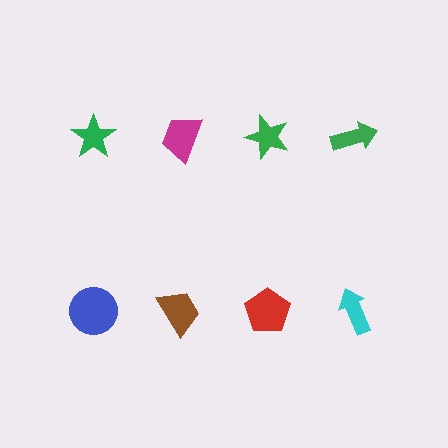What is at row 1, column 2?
A magenta trapezoid.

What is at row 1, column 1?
A green star.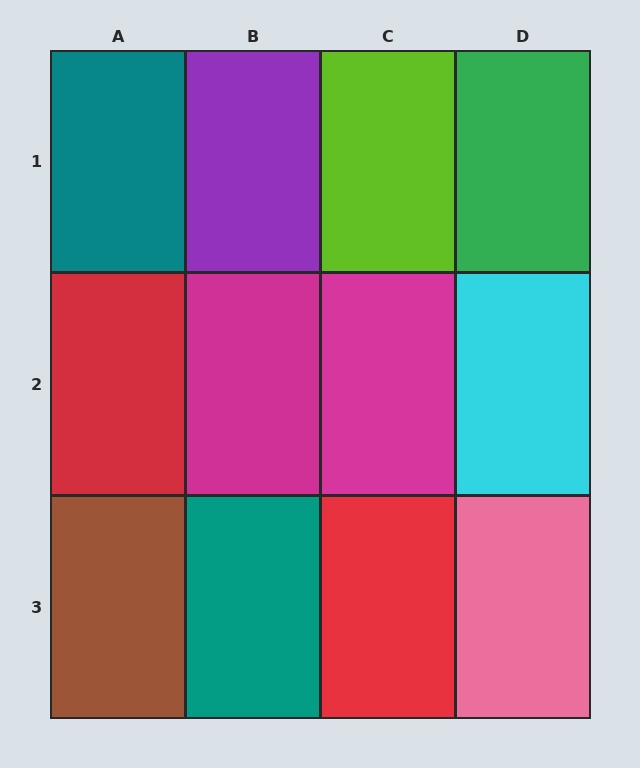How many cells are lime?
1 cell is lime.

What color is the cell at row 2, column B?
Magenta.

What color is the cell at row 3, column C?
Red.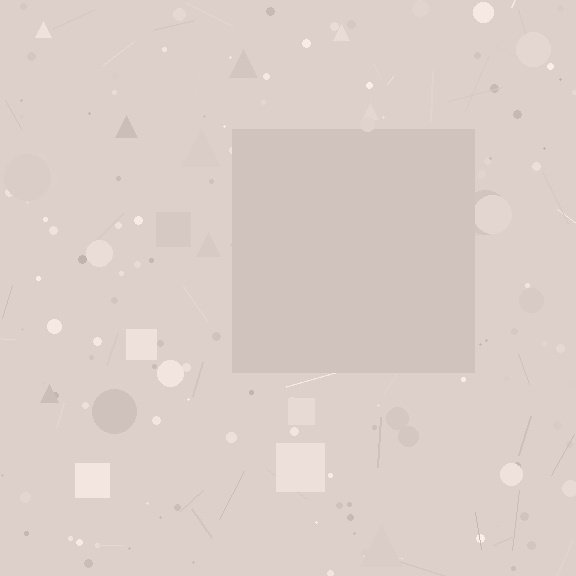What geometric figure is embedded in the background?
A square is embedded in the background.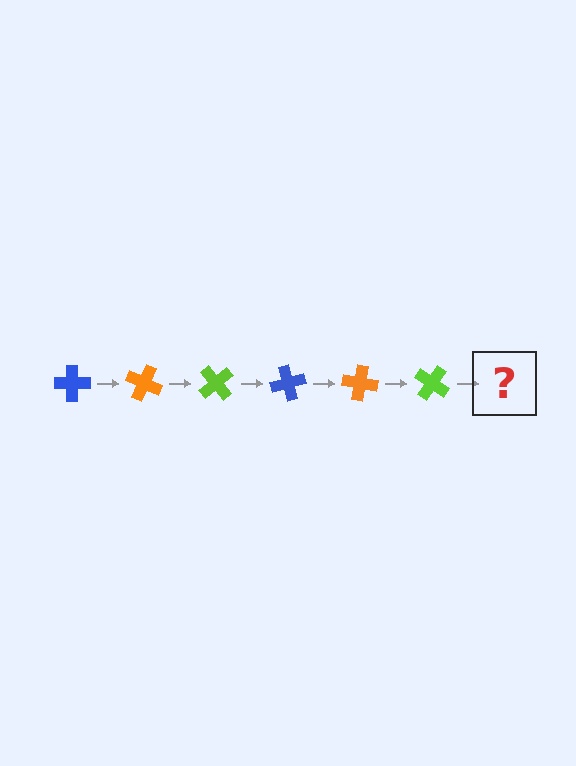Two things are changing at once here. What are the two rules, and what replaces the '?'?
The two rules are that it rotates 25 degrees each step and the color cycles through blue, orange, and lime. The '?' should be a blue cross, rotated 150 degrees from the start.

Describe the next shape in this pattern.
It should be a blue cross, rotated 150 degrees from the start.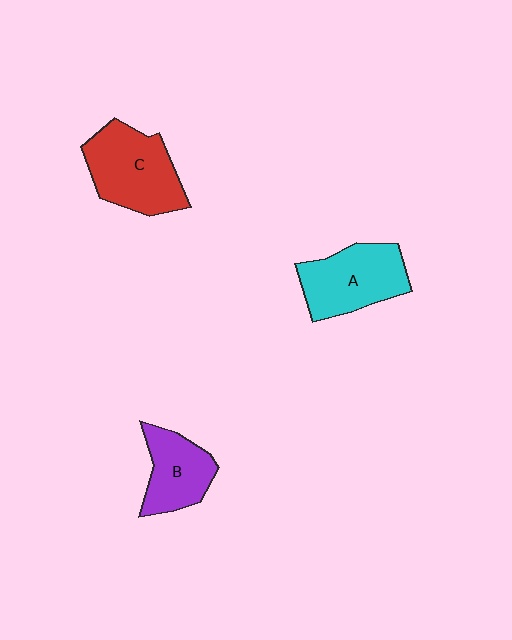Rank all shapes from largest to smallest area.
From largest to smallest: C (red), A (cyan), B (purple).